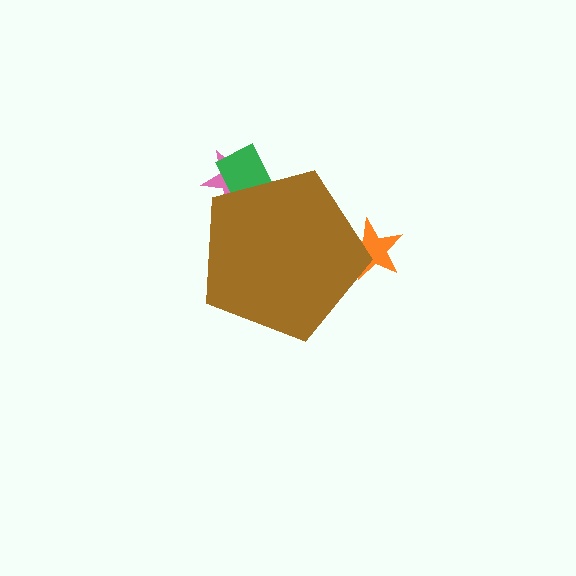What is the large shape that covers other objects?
A brown pentagon.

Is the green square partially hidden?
Yes, the green square is partially hidden behind the brown pentagon.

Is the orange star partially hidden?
Yes, the orange star is partially hidden behind the brown pentagon.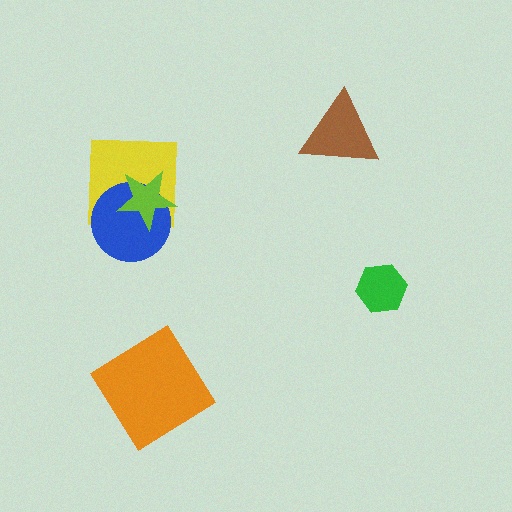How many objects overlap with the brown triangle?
0 objects overlap with the brown triangle.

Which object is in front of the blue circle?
The lime star is in front of the blue circle.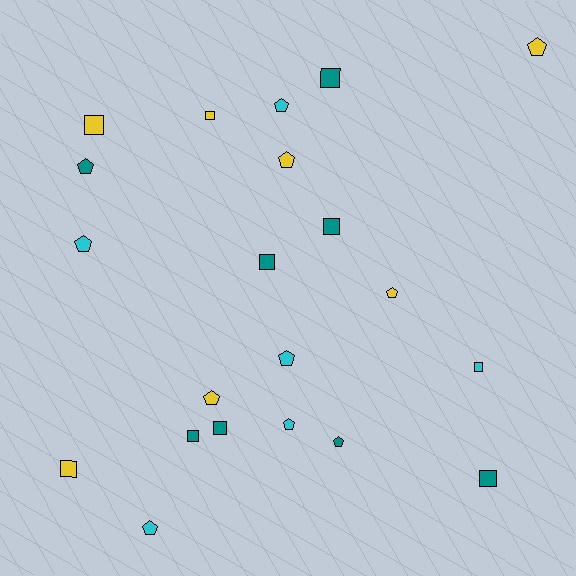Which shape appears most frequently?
Pentagon, with 11 objects.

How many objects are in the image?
There are 21 objects.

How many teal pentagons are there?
There are 2 teal pentagons.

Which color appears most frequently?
Teal, with 8 objects.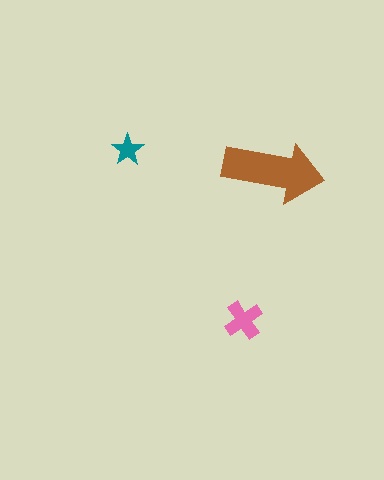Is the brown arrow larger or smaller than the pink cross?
Larger.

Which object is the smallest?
The teal star.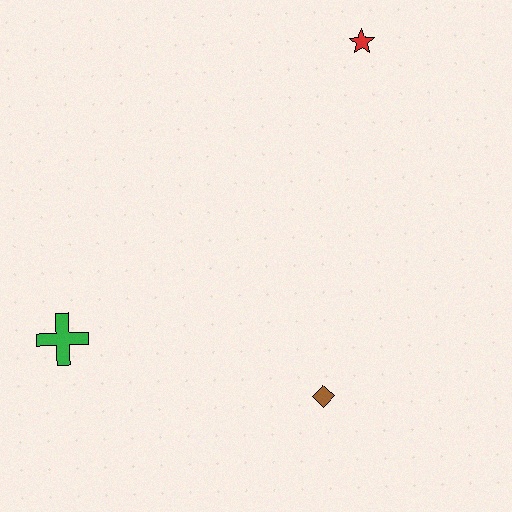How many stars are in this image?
There is 1 star.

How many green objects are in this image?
There is 1 green object.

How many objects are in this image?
There are 3 objects.